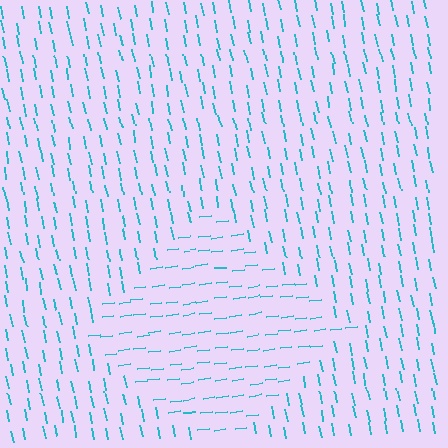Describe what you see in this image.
The image is filled with small cyan line segments. A diamond region in the image has lines oriented differently from the surrounding lines, creating a visible texture boundary.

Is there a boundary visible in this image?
Yes, there is a texture boundary formed by a change in line orientation.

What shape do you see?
I see a diamond.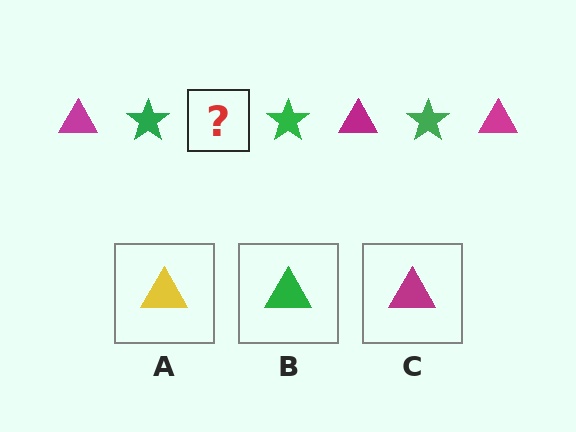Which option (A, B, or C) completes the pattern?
C.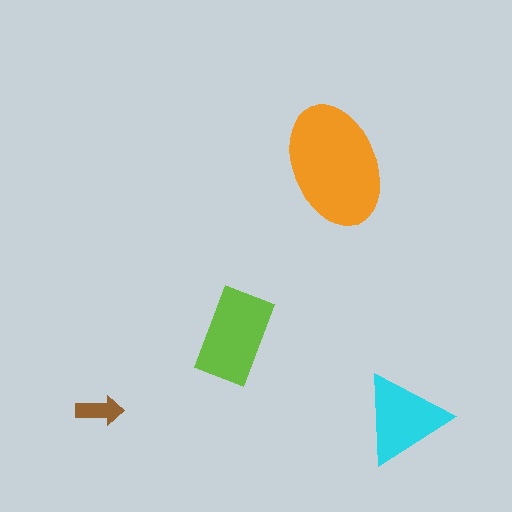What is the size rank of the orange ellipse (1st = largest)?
1st.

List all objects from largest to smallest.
The orange ellipse, the lime rectangle, the cyan triangle, the brown arrow.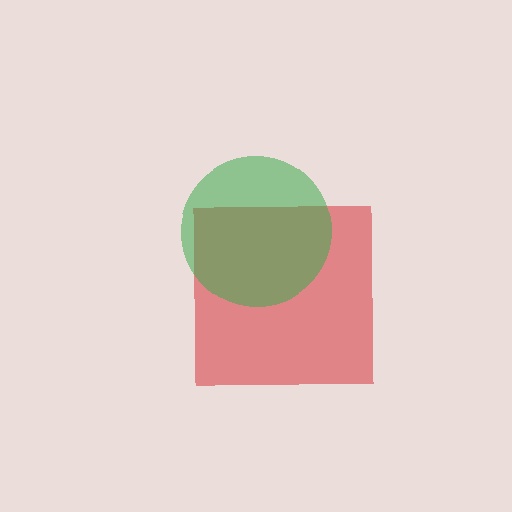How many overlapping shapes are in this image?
There are 2 overlapping shapes in the image.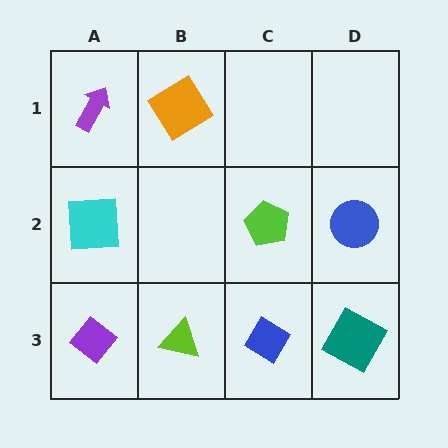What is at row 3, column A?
A purple diamond.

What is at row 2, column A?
A cyan square.